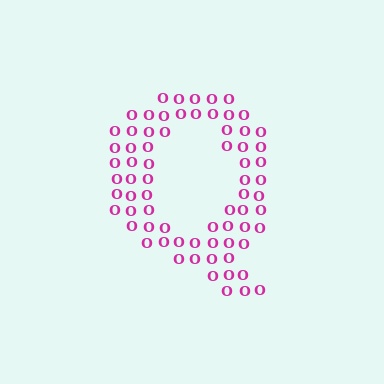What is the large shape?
The large shape is the letter Q.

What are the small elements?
The small elements are letter O's.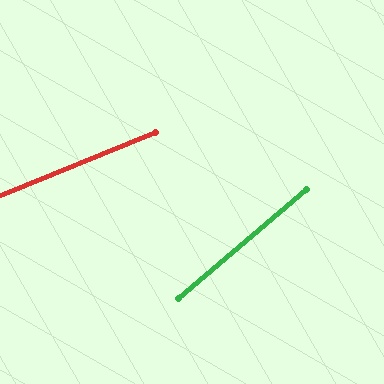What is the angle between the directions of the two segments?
Approximately 18 degrees.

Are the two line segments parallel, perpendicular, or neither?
Neither parallel nor perpendicular — they differ by about 18°.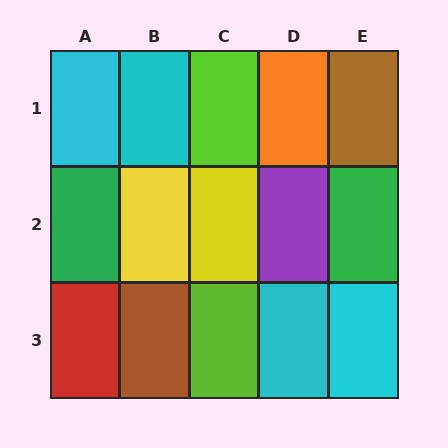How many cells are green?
2 cells are green.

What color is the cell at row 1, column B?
Cyan.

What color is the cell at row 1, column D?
Orange.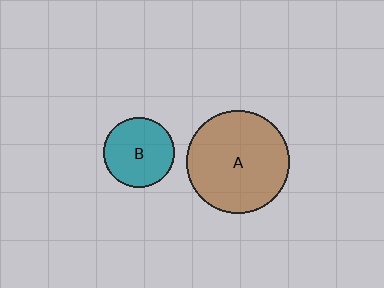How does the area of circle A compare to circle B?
Approximately 2.2 times.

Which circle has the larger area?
Circle A (brown).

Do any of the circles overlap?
No, none of the circles overlap.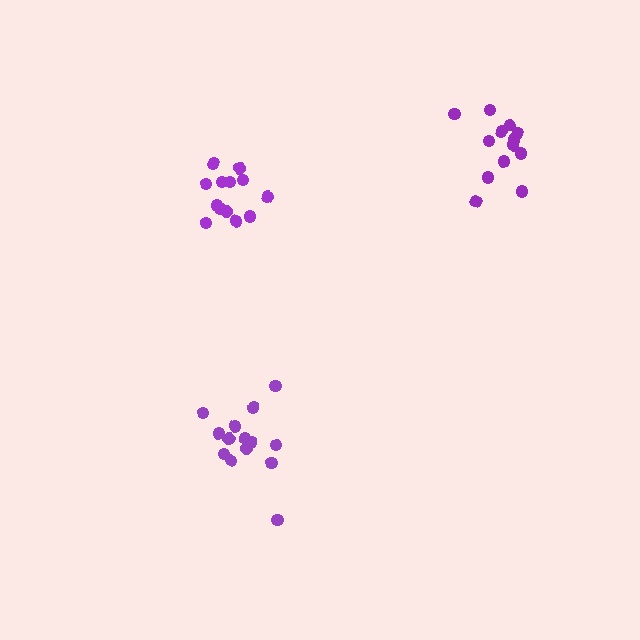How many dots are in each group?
Group 1: 13 dots, Group 2: 14 dots, Group 3: 13 dots (40 total).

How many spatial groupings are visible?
There are 3 spatial groupings.